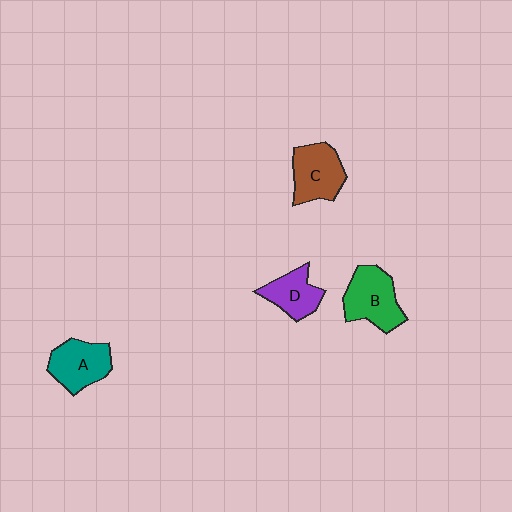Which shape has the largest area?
Shape B (green).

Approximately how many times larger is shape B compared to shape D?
Approximately 1.4 times.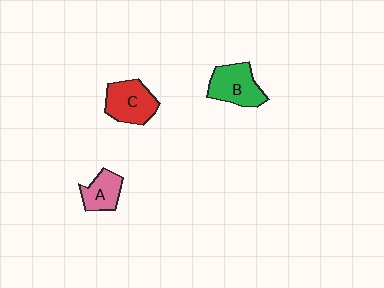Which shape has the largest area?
Shape B (green).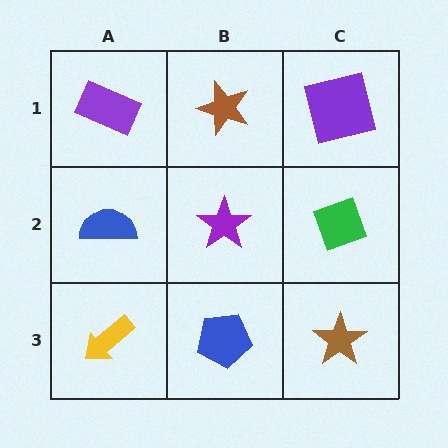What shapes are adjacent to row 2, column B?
A brown star (row 1, column B), a blue pentagon (row 3, column B), a blue semicircle (row 2, column A), a green diamond (row 2, column C).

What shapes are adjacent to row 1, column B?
A purple star (row 2, column B), a purple rectangle (row 1, column A), a purple square (row 1, column C).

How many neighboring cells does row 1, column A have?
2.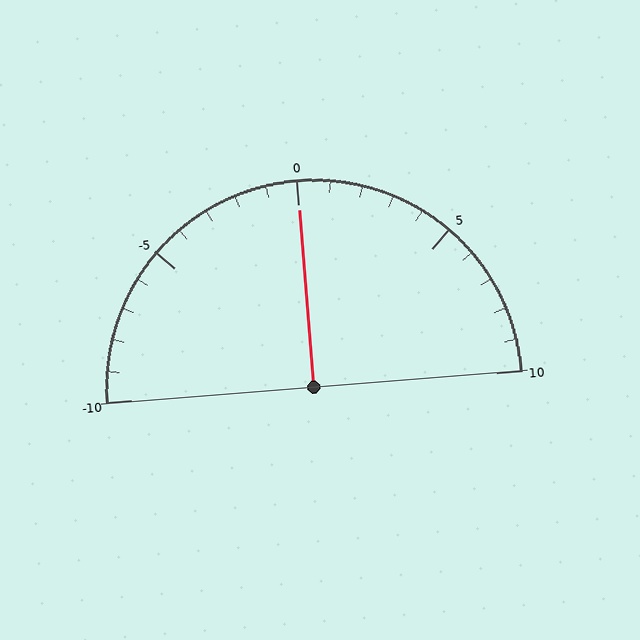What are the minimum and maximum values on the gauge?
The gauge ranges from -10 to 10.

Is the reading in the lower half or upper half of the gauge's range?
The reading is in the upper half of the range (-10 to 10).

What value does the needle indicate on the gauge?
The needle indicates approximately 0.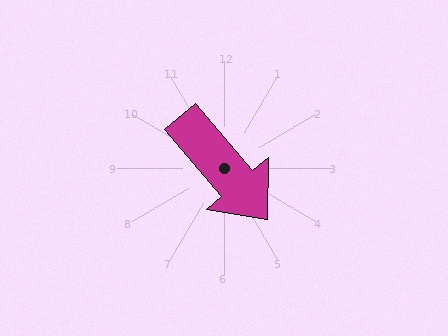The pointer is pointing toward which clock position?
Roughly 5 o'clock.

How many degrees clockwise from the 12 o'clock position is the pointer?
Approximately 140 degrees.